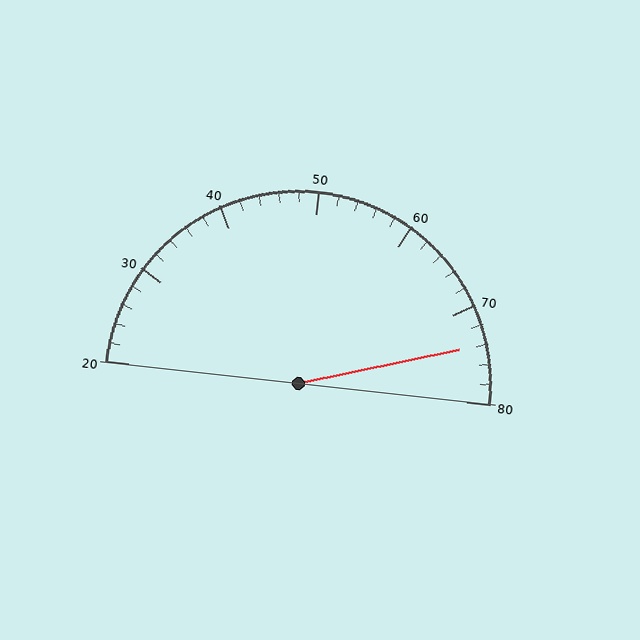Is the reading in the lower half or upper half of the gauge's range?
The reading is in the upper half of the range (20 to 80).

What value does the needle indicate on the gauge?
The needle indicates approximately 74.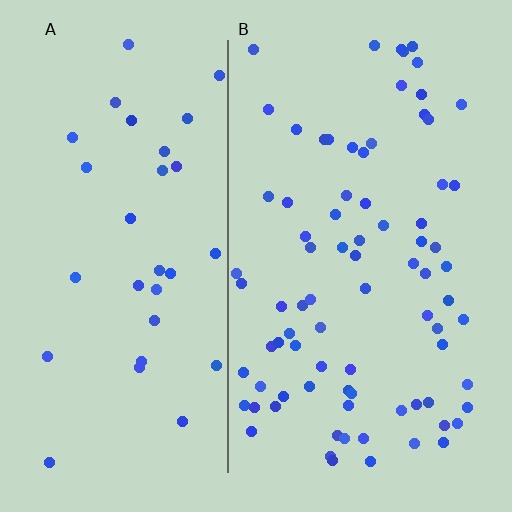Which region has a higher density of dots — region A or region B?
B (the right).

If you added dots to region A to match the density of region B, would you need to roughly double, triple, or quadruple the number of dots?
Approximately triple.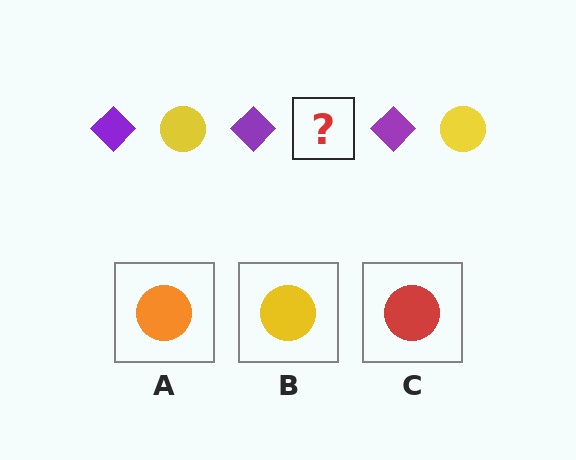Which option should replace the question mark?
Option B.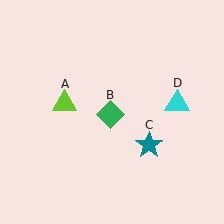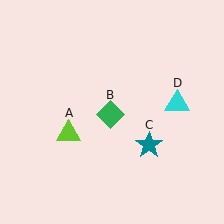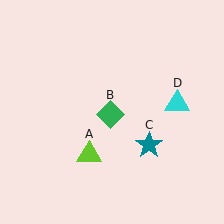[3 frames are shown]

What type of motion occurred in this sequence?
The lime triangle (object A) rotated counterclockwise around the center of the scene.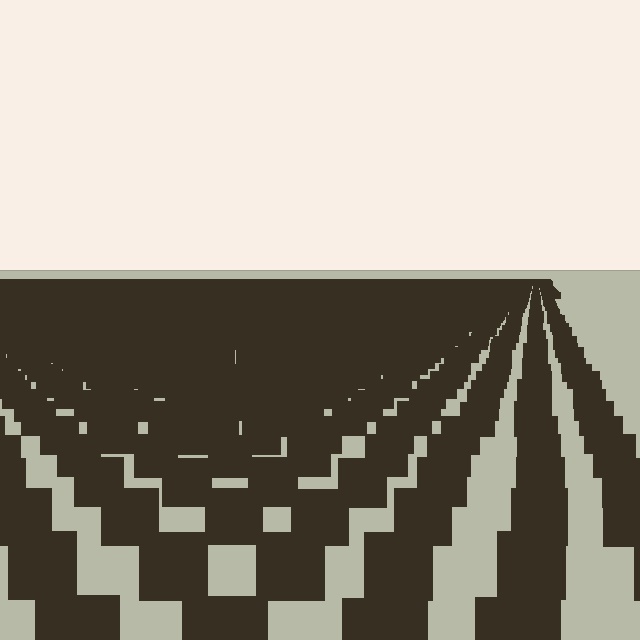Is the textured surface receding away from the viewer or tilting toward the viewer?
The surface is receding away from the viewer. Texture elements get smaller and denser toward the top.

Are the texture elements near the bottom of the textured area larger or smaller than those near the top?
Larger. Near the bottom, elements are closer to the viewer and appear at a bigger on-screen size.